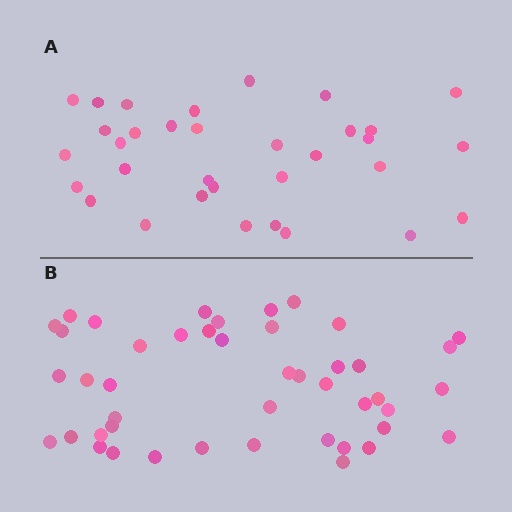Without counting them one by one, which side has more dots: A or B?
Region B (the bottom region) has more dots.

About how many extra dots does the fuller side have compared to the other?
Region B has roughly 12 or so more dots than region A.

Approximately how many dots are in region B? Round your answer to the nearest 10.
About 40 dots. (The exact count is 45, which rounds to 40.)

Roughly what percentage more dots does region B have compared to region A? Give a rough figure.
About 35% more.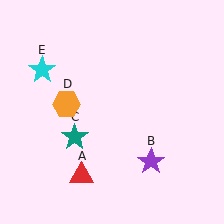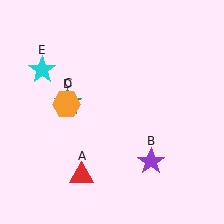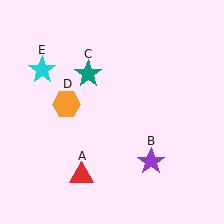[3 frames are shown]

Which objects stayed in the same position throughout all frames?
Red triangle (object A) and purple star (object B) and orange hexagon (object D) and cyan star (object E) remained stationary.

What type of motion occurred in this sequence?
The teal star (object C) rotated clockwise around the center of the scene.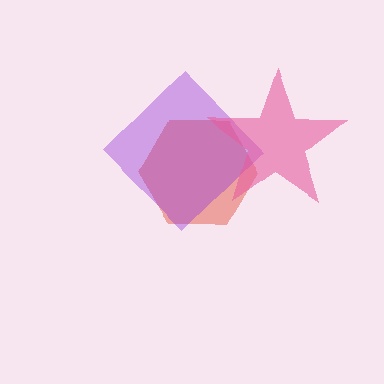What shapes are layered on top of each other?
The layered shapes are: a red hexagon, a purple diamond, a pink star.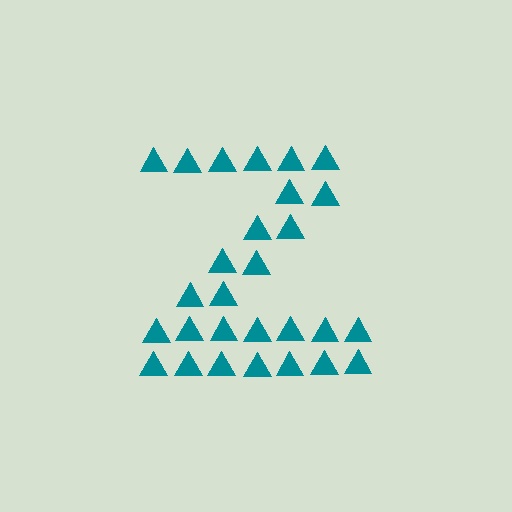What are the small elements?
The small elements are triangles.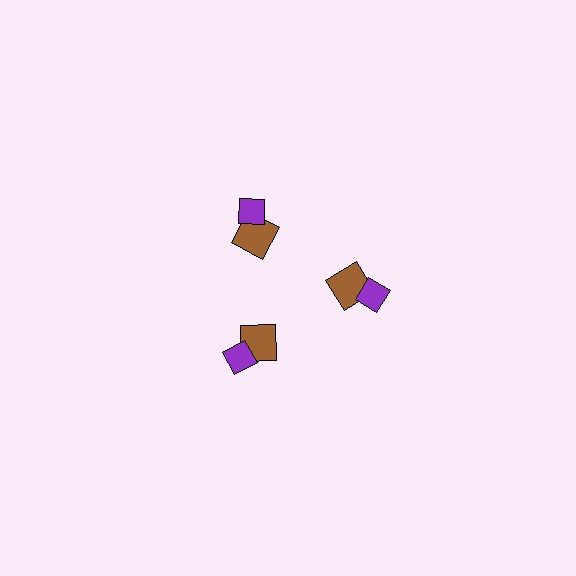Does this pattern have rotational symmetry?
Yes, this pattern has 3-fold rotational symmetry. It looks the same after rotating 120 degrees around the center.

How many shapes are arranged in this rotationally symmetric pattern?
There are 6 shapes, arranged in 3 groups of 2.